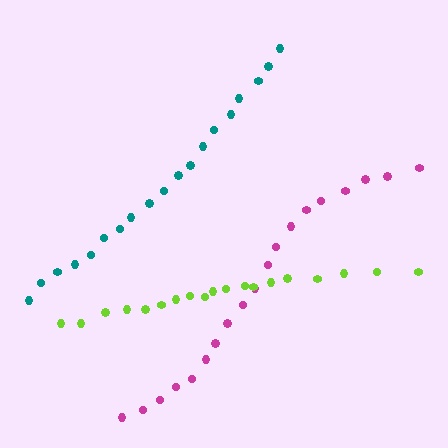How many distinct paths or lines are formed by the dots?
There are 3 distinct paths.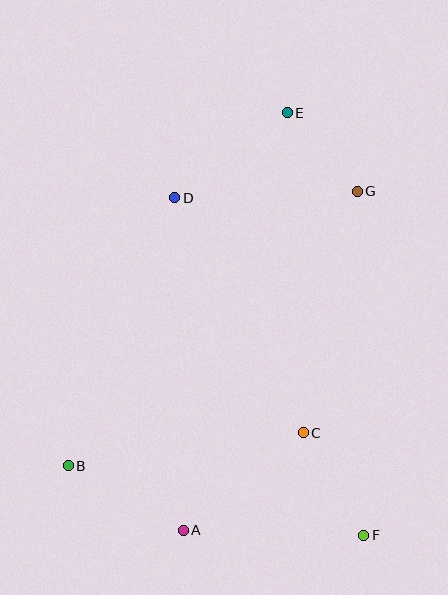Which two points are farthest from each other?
Points A and E are farthest from each other.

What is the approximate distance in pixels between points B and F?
The distance between B and F is approximately 303 pixels.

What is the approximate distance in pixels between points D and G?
The distance between D and G is approximately 183 pixels.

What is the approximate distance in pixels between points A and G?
The distance between A and G is approximately 381 pixels.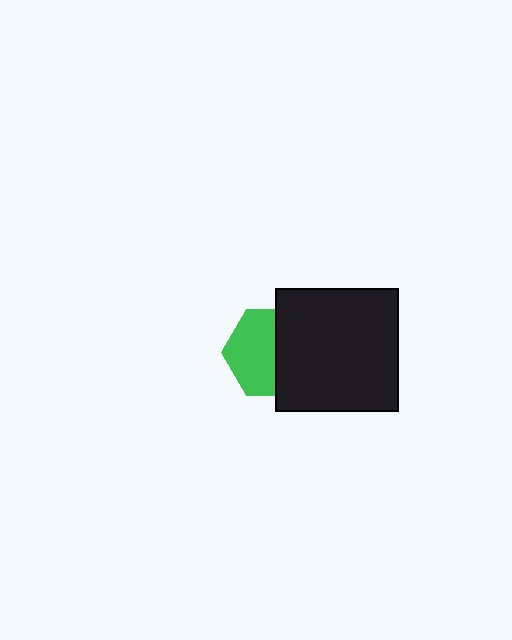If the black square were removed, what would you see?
You would see the complete green hexagon.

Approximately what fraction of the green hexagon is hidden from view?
Roughly 45% of the green hexagon is hidden behind the black square.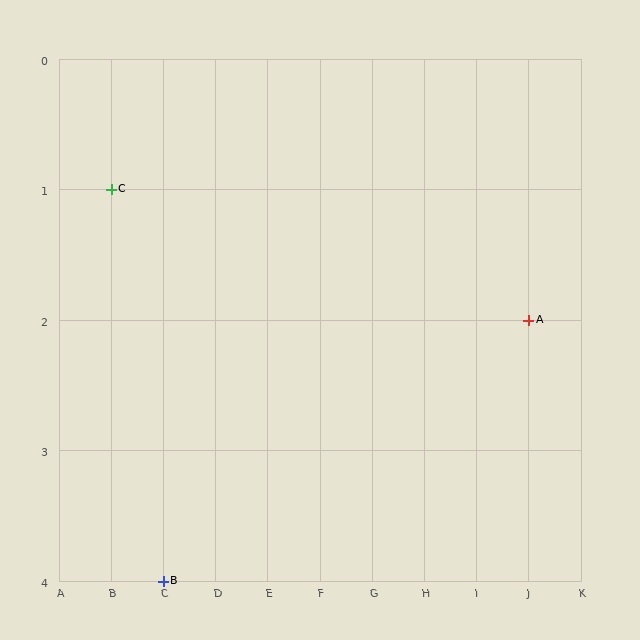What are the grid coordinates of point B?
Point B is at grid coordinates (C, 4).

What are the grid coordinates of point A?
Point A is at grid coordinates (J, 2).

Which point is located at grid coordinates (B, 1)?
Point C is at (B, 1).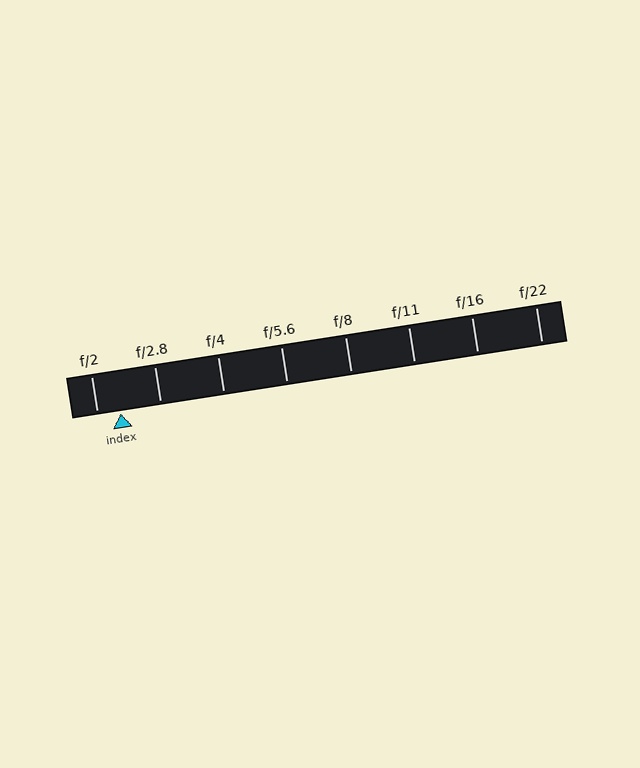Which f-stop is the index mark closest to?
The index mark is closest to f/2.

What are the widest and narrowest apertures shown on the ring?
The widest aperture shown is f/2 and the narrowest is f/22.